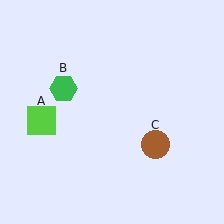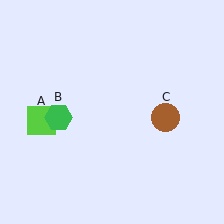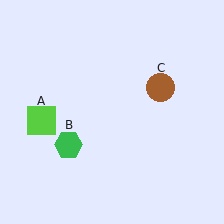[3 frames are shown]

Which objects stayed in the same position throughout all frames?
Lime square (object A) remained stationary.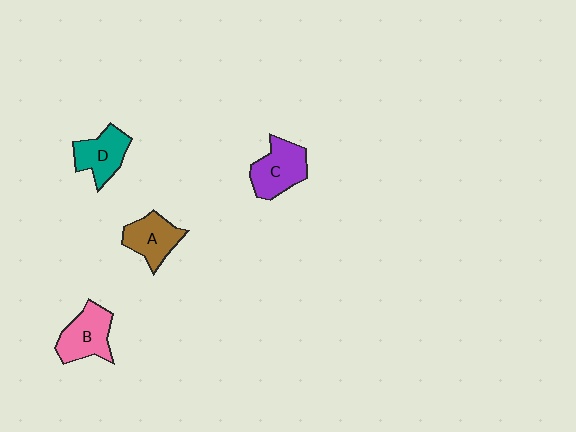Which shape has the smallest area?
Shape A (brown).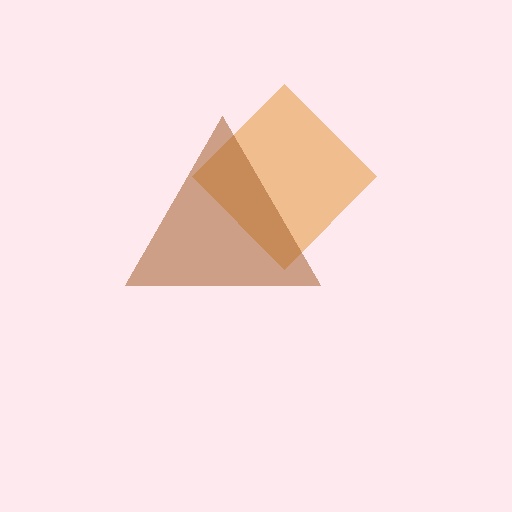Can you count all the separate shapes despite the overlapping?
Yes, there are 2 separate shapes.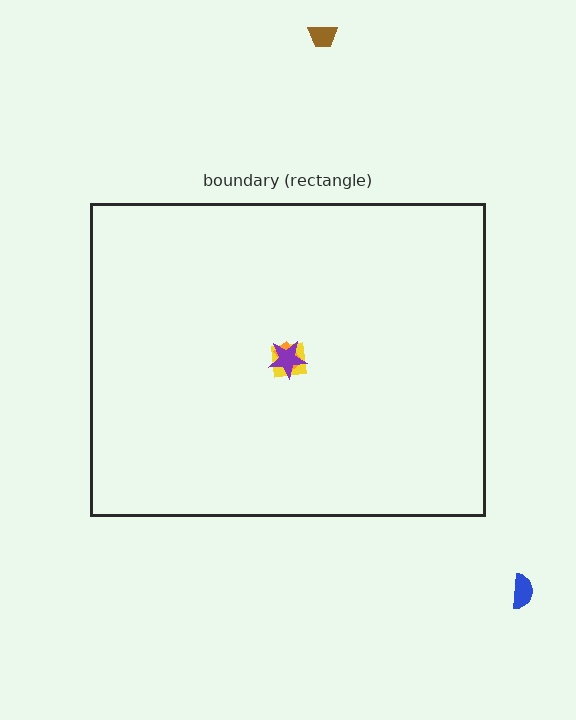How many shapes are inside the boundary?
3 inside, 2 outside.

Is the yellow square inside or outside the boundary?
Inside.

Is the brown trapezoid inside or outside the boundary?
Outside.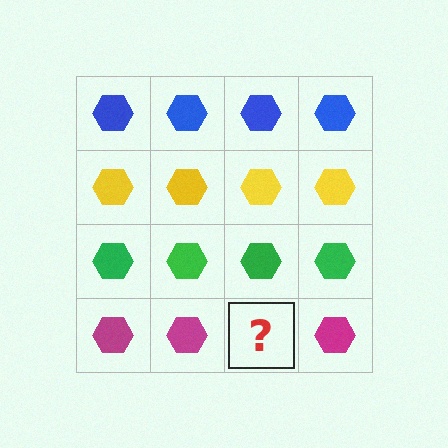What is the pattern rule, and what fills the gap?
The rule is that each row has a consistent color. The gap should be filled with a magenta hexagon.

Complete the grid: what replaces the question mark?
The question mark should be replaced with a magenta hexagon.